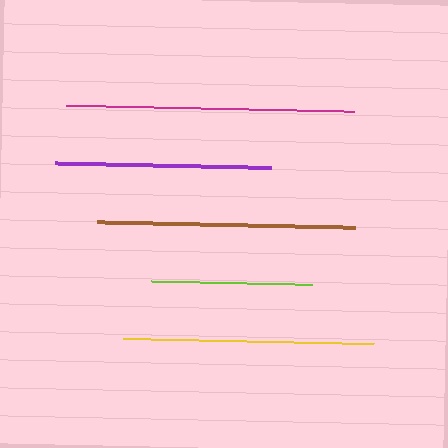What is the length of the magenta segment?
The magenta segment is approximately 289 pixels long.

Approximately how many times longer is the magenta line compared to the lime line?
The magenta line is approximately 1.8 times the length of the lime line.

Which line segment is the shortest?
The lime line is the shortest at approximately 161 pixels.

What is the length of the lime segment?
The lime segment is approximately 161 pixels long.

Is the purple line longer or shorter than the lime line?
The purple line is longer than the lime line.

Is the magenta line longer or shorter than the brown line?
The magenta line is longer than the brown line.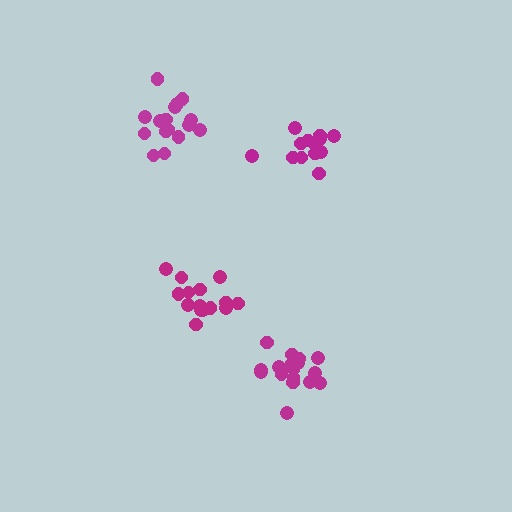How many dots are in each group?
Group 1: 16 dots, Group 2: 15 dots, Group 3: 13 dots, Group 4: 17 dots (61 total).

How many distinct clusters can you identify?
There are 4 distinct clusters.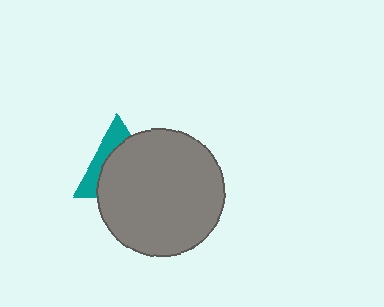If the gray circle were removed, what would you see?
You would see the complete teal triangle.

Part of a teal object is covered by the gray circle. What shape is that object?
It is a triangle.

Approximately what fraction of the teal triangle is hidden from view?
Roughly 67% of the teal triangle is hidden behind the gray circle.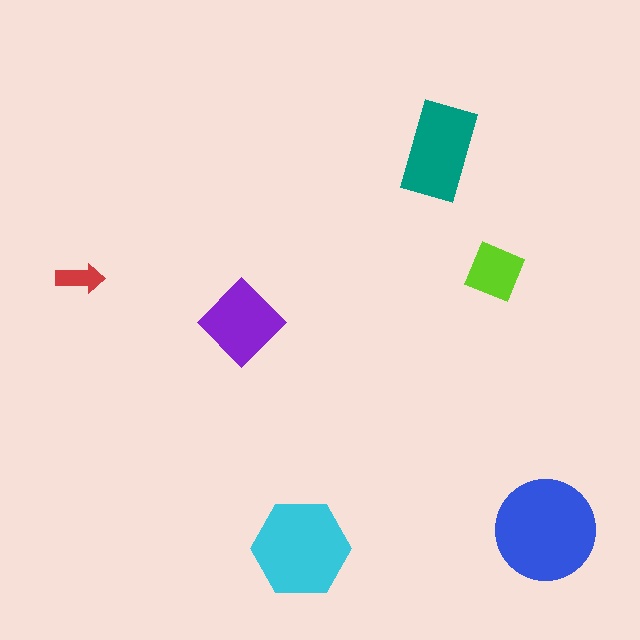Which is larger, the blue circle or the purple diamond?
The blue circle.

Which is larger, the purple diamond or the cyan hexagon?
The cyan hexagon.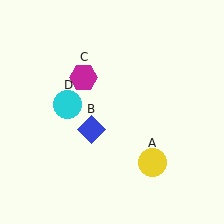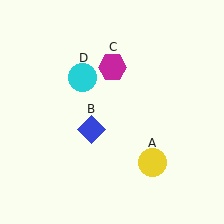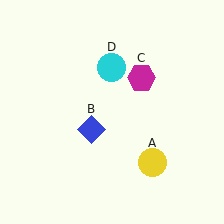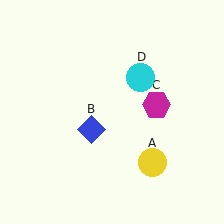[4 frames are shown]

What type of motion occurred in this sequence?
The magenta hexagon (object C), cyan circle (object D) rotated clockwise around the center of the scene.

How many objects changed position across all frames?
2 objects changed position: magenta hexagon (object C), cyan circle (object D).